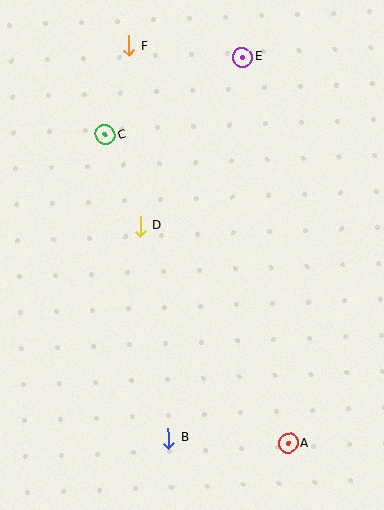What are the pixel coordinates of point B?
Point B is at (168, 438).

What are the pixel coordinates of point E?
Point E is at (243, 57).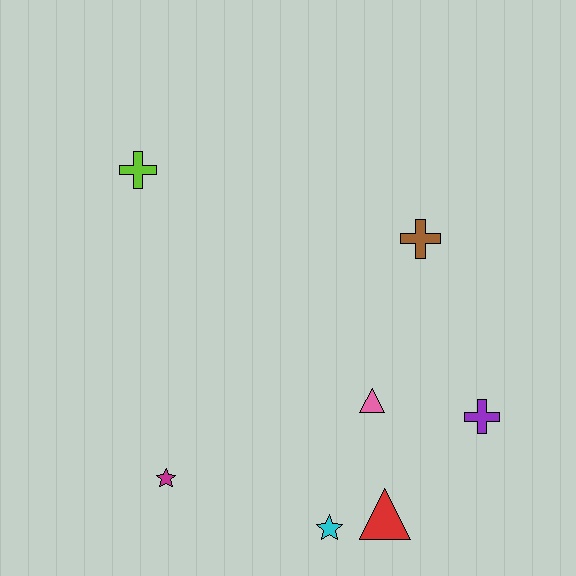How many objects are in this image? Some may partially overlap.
There are 7 objects.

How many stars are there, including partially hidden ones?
There are 2 stars.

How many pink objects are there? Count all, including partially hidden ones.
There is 1 pink object.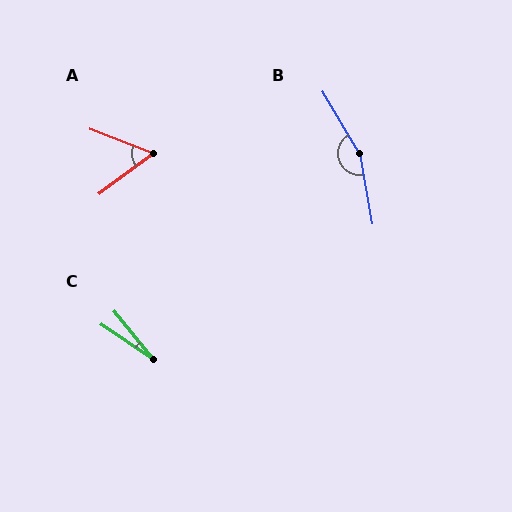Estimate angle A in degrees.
Approximately 58 degrees.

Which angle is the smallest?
C, at approximately 17 degrees.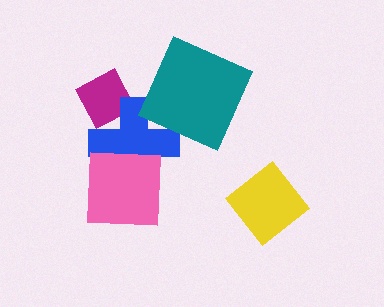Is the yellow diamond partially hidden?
No, no other shape covers it.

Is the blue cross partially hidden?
Yes, it is partially covered by another shape.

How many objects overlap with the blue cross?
3 objects overlap with the blue cross.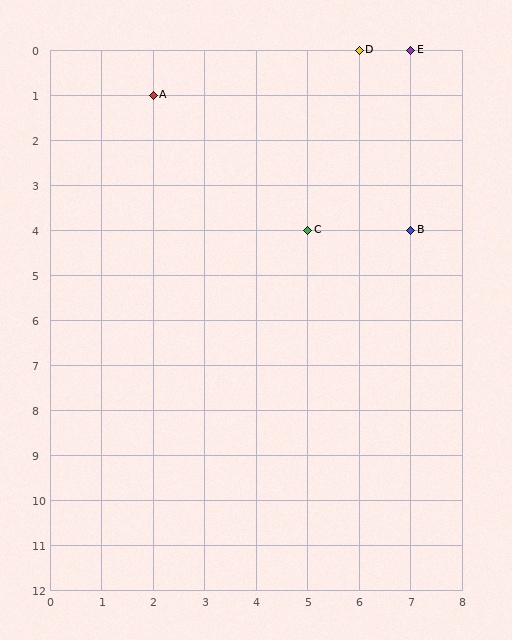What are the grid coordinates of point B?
Point B is at grid coordinates (7, 4).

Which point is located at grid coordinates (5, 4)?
Point C is at (5, 4).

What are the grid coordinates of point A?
Point A is at grid coordinates (2, 1).